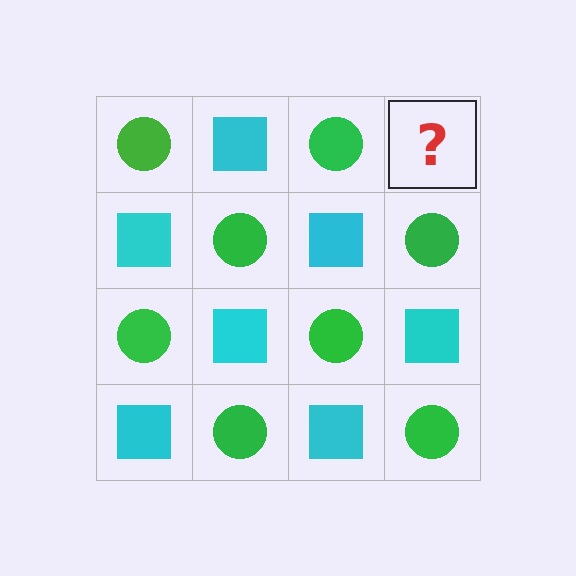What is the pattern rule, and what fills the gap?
The rule is that it alternates green circle and cyan square in a checkerboard pattern. The gap should be filled with a cyan square.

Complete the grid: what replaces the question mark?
The question mark should be replaced with a cyan square.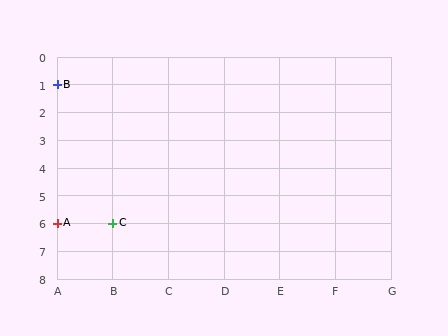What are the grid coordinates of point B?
Point B is at grid coordinates (A, 1).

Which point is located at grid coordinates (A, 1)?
Point B is at (A, 1).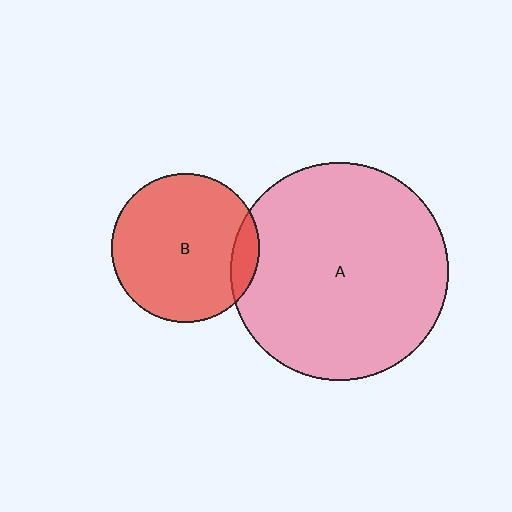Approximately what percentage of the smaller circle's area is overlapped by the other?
Approximately 10%.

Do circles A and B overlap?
Yes.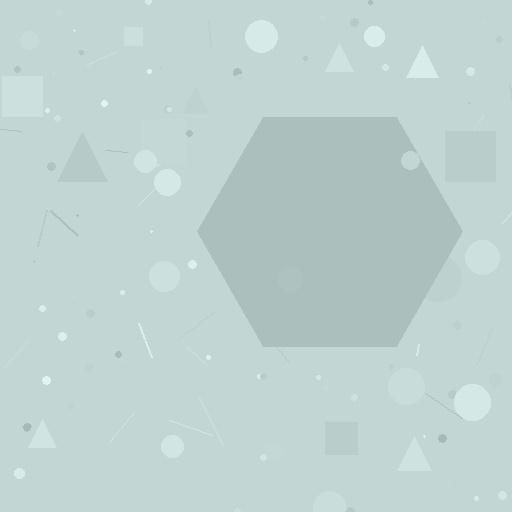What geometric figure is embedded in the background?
A hexagon is embedded in the background.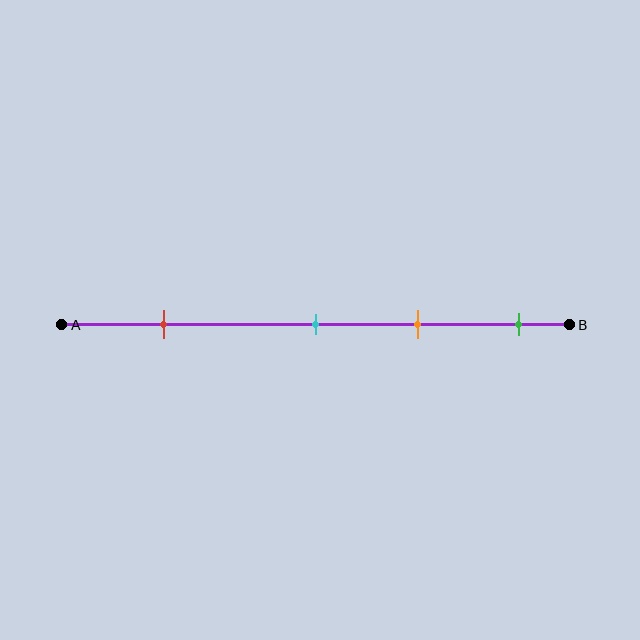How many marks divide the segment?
There are 4 marks dividing the segment.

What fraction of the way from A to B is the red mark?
The red mark is approximately 20% (0.2) of the way from A to B.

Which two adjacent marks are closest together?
The cyan and orange marks are the closest adjacent pair.